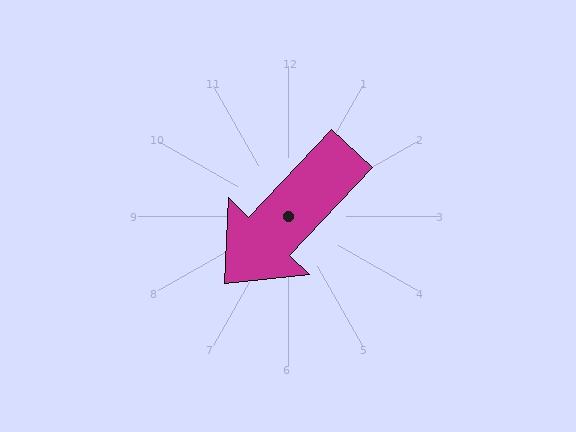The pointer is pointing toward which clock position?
Roughly 7 o'clock.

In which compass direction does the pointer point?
Southwest.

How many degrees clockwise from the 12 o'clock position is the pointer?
Approximately 223 degrees.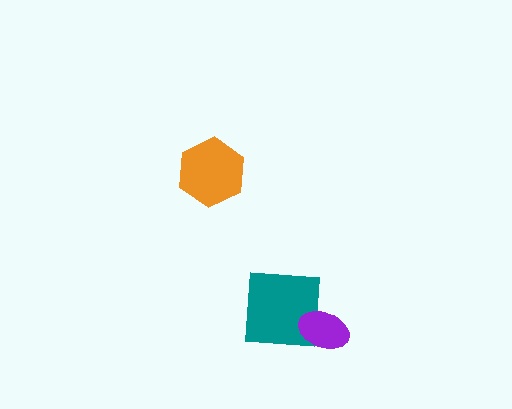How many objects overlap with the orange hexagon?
0 objects overlap with the orange hexagon.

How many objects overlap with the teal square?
1 object overlaps with the teal square.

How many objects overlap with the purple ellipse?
1 object overlaps with the purple ellipse.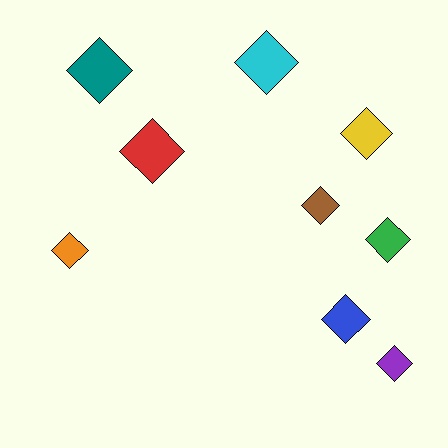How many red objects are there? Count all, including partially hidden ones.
There is 1 red object.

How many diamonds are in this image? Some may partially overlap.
There are 9 diamonds.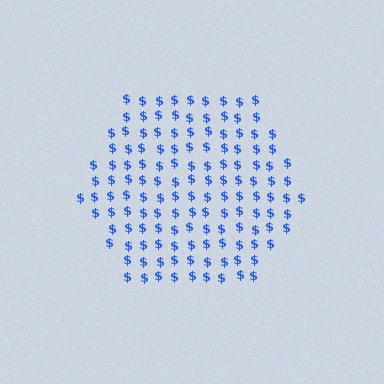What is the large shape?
The large shape is a hexagon.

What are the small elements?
The small elements are dollar signs.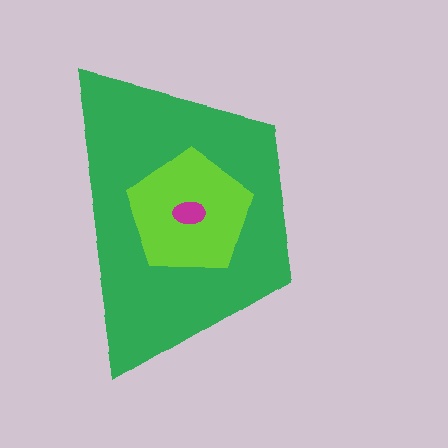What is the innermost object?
The magenta ellipse.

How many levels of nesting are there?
3.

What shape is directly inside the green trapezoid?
The lime pentagon.